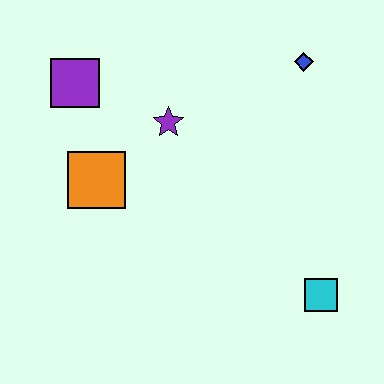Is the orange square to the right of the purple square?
Yes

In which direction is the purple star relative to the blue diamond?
The purple star is to the left of the blue diamond.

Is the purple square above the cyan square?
Yes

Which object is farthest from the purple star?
The cyan square is farthest from the purple star.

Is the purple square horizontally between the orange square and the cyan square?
No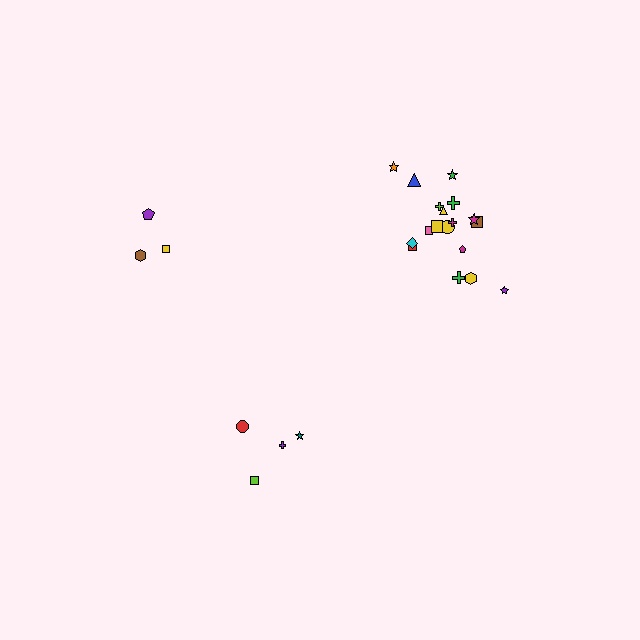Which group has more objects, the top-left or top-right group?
The top-right group.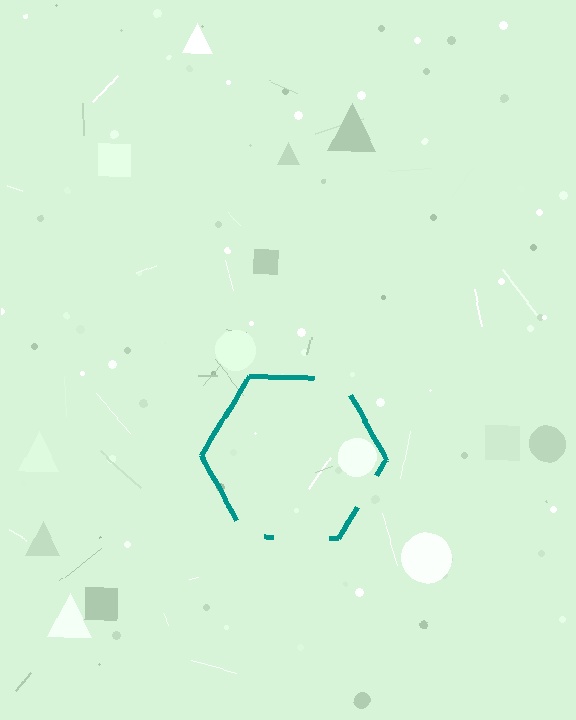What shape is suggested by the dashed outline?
The dashed outline suggests a hexagon.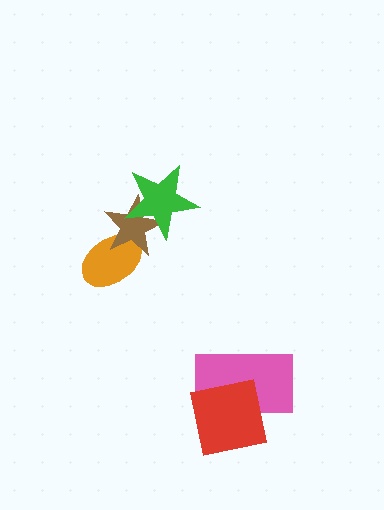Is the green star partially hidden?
No, no other shape covers it.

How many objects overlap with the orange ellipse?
1 object overlaps with the orange ellipse.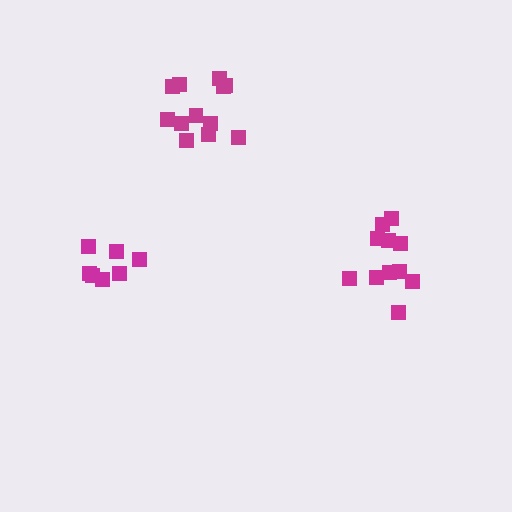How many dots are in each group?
Group 1: 7 dots, Group 2: 11 dots, Group 3: 12 dots (30 total).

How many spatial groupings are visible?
There are 3 spatial groupings.